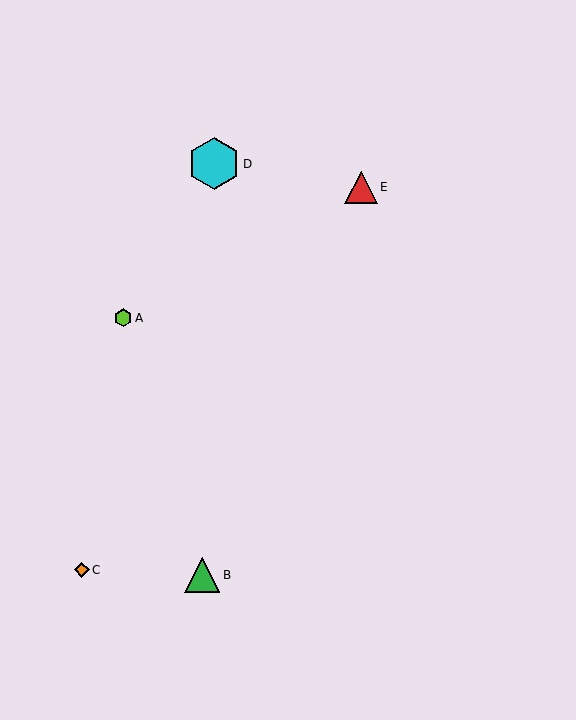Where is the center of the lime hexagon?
The center of the lime hexagon is at (123, 318).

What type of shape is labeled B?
Shape B is a green triangle.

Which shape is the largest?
The cyan hexagon (labeled D) is the largest.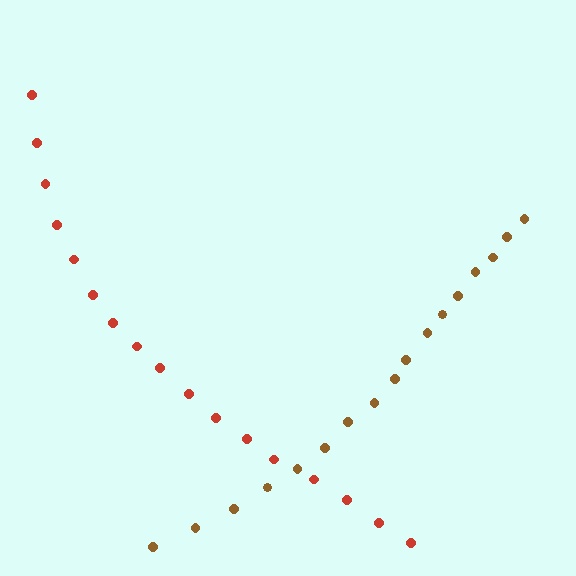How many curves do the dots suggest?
There are 2 distinct paths.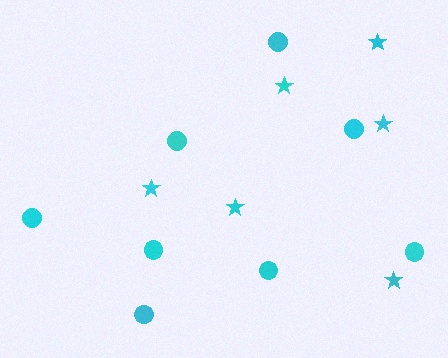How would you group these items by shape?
There are 2 groups: one group of stars (6) and one group of circles (8).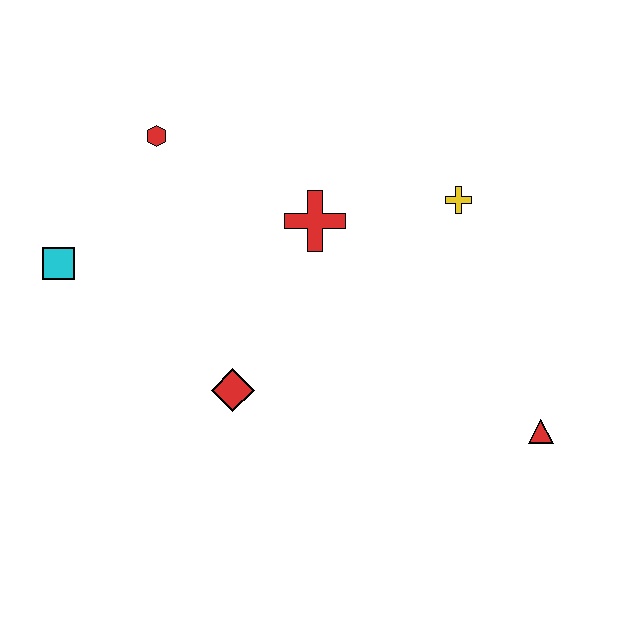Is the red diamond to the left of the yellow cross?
Yes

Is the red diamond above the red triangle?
Yes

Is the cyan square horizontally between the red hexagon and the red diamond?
No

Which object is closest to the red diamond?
The red cross is closest to the red diamond.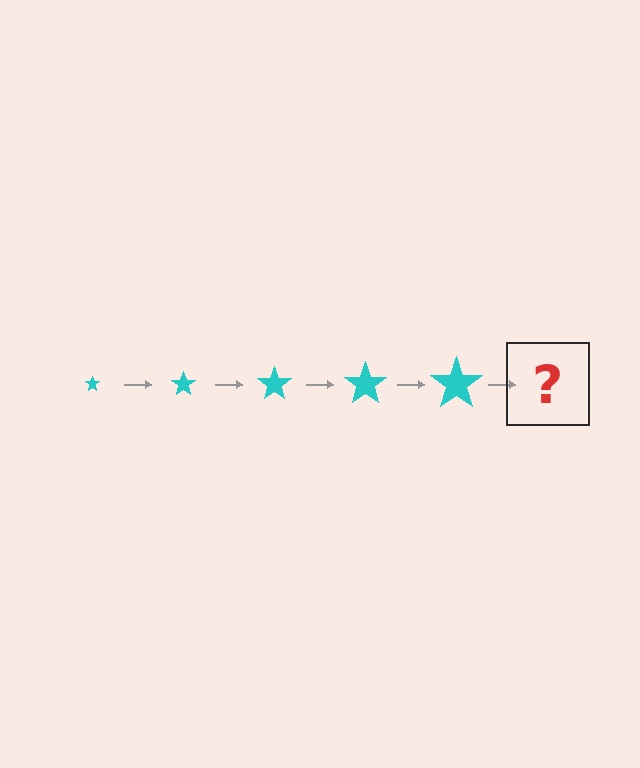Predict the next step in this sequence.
The next step is a cyan star, larger than the previous one.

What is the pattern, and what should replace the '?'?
The pattern is that the star gets progressively larger each step. The '?' should be a cyan star, larger than the previous one.